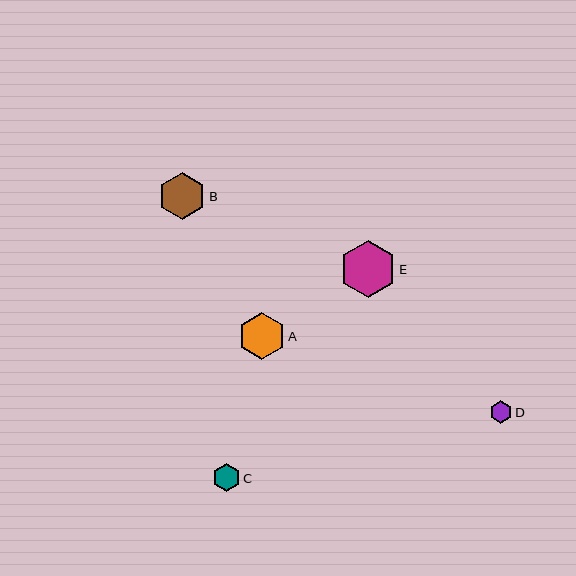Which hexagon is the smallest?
Hexagon D is the smallest with a size of approximately 23 pixels.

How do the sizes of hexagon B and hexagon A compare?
Hexagon B and hexagon A are approximately the same size.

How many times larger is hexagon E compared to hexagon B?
Hexagon E is approximately 1.2 times the size of hexagon B.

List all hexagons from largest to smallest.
From largest to smallest: E, B, A, C, D.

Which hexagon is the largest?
Hexagon E is the largest with a size of approximately 57 pixels.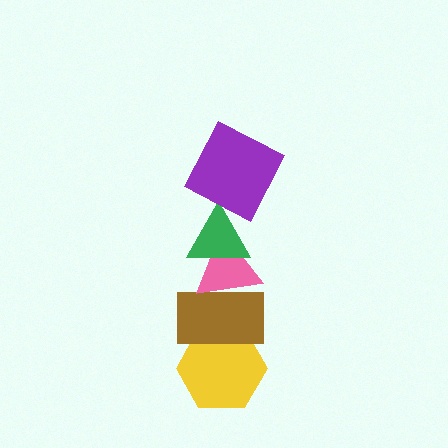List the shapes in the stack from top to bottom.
From top to bottom: the purple square, the green triangle, the pink triangle, the brown rectangle, the yellow hexagon.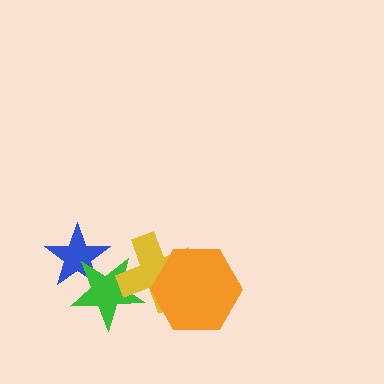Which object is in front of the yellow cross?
The orange hexagon is in front of the yellow cross.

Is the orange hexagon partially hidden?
No, no other shape covers it.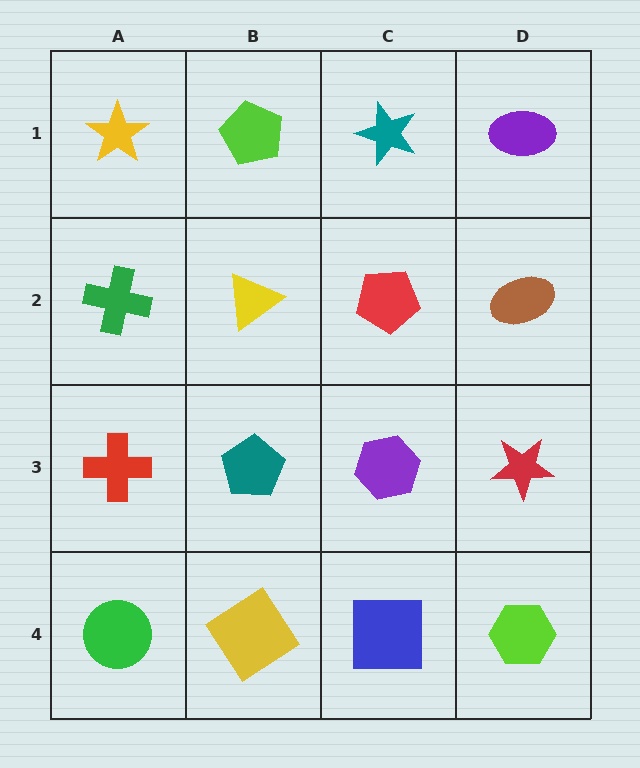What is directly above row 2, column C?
A teal star.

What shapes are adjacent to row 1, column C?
A red pentagon (row 2, column C), a lime pentagon (row 1, column B), a purple ellipse (row 1, column D).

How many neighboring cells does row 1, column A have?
2.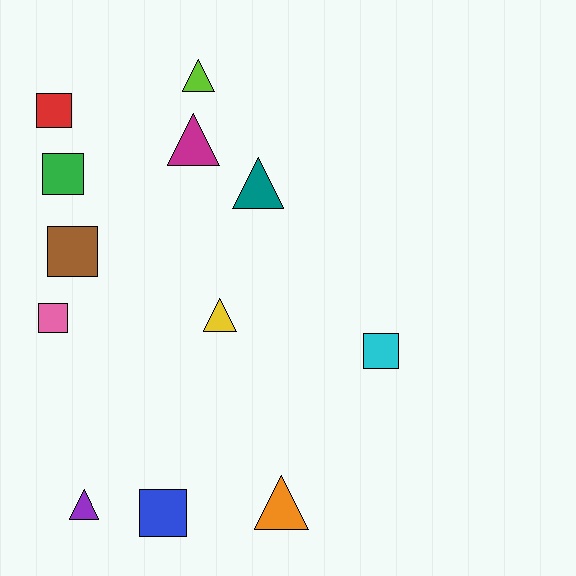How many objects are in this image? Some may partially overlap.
There are 12 objects.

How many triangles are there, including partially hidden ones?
There are 6 triangles.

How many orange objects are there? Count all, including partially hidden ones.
There is 1 orange object.